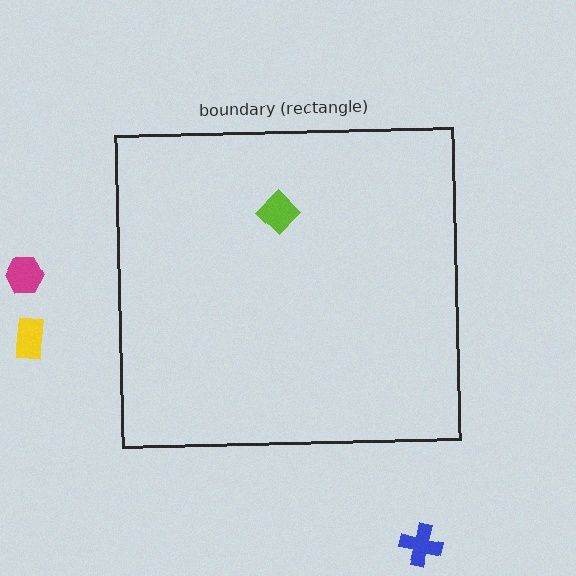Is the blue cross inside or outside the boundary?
Outside.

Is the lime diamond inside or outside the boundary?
Inside.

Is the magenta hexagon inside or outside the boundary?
Outside.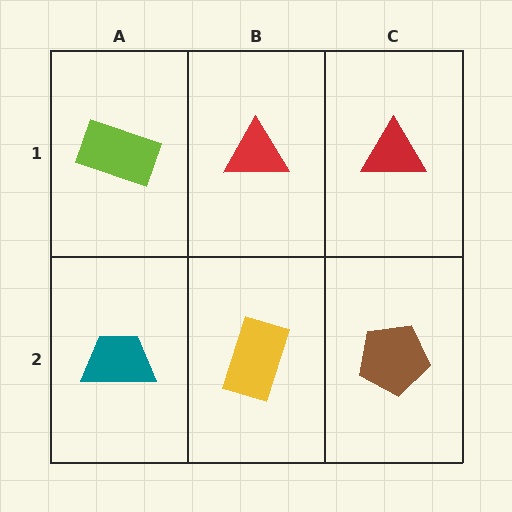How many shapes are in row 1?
3 shapes.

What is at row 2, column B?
A yellow rectangle.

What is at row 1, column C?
A red triangle.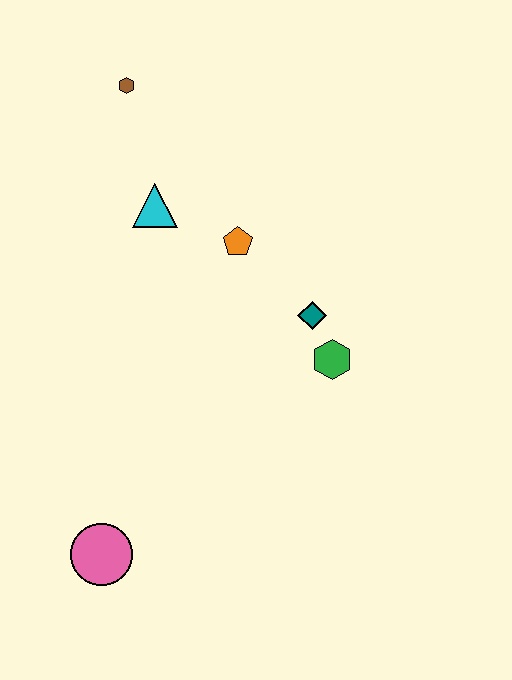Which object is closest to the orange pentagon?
The cyan triangle is closest to the orange pentagon.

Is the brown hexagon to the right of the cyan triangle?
No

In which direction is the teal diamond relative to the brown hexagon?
The teal diamond is below the brown hexagon.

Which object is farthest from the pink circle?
The brown hexagon is farthest from the pink circle.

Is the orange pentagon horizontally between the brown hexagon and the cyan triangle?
No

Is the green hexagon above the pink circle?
Yes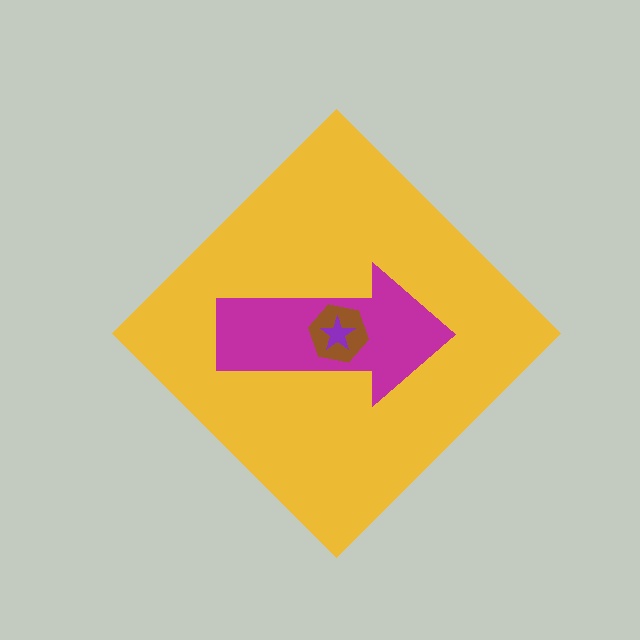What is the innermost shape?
The purple star.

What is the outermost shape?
The yellow diamond.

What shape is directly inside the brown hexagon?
The purple star.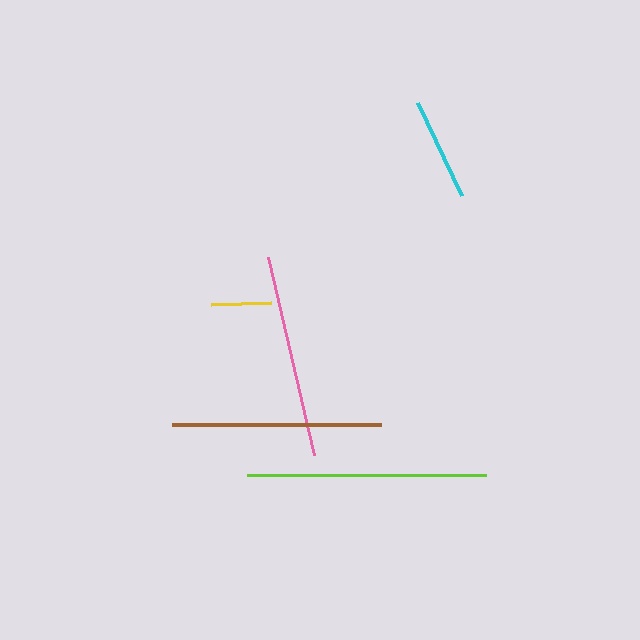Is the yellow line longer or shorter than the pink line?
The pink line is longer than the yellow line.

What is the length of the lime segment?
The lime segment is approximately 238 pixels long.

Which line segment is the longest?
The lime line is the longest at approximately 238 pixels.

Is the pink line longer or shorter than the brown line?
The brown line is longer than the pink line.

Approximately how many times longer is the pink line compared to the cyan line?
The pink line is approximately 2.0 times the length of the cyan line.